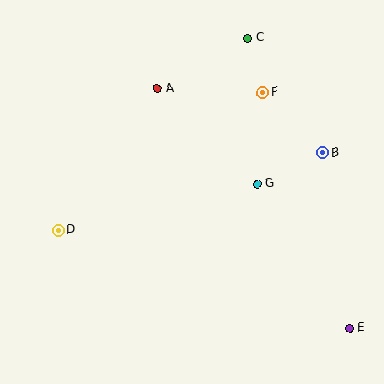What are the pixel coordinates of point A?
Point A is at (157, 88).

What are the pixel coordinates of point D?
Point D is at (58, 230).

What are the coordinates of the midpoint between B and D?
The midpoint between B and D is at (190, 192).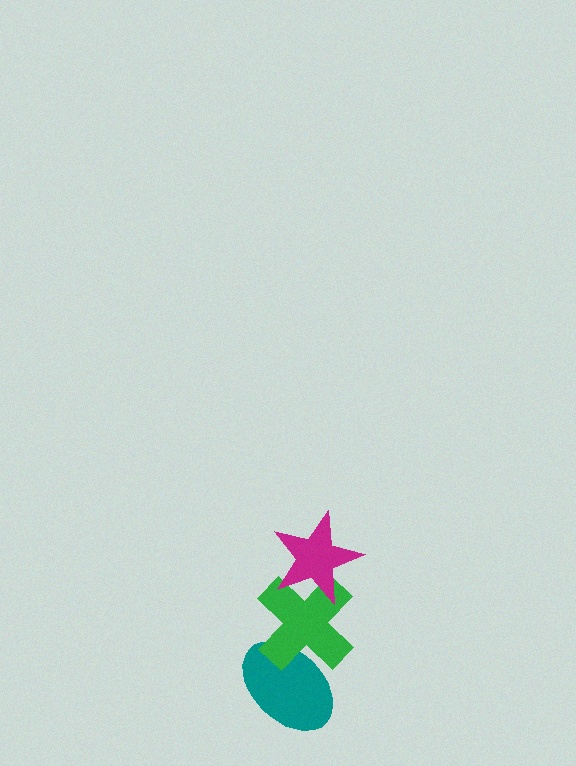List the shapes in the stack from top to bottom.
From top to bottom: the magenta star, the green cross, the teal ellipse.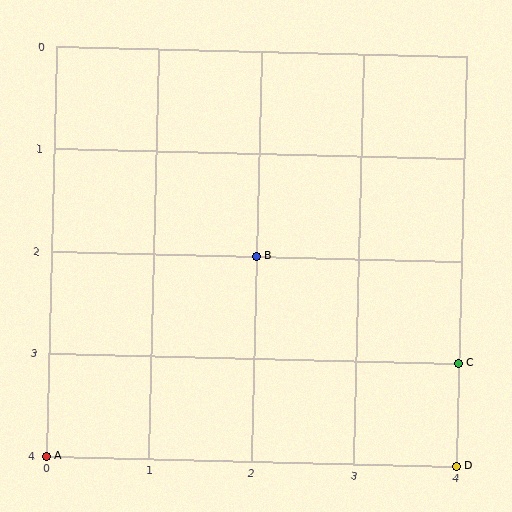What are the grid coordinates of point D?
Point D is at grid coordinates (4, 4).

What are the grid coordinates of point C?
Point C is at grid coordinates (4, 3).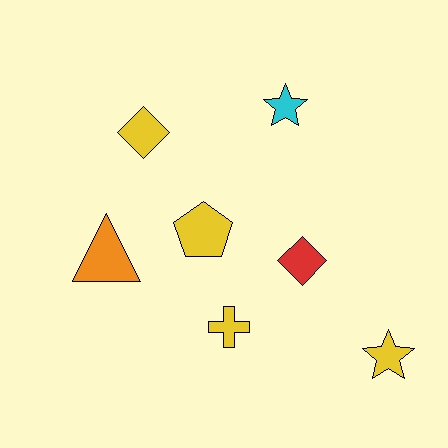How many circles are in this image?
There are no circles.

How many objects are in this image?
There are 7 objects.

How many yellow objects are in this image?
There are 4 yellow objects.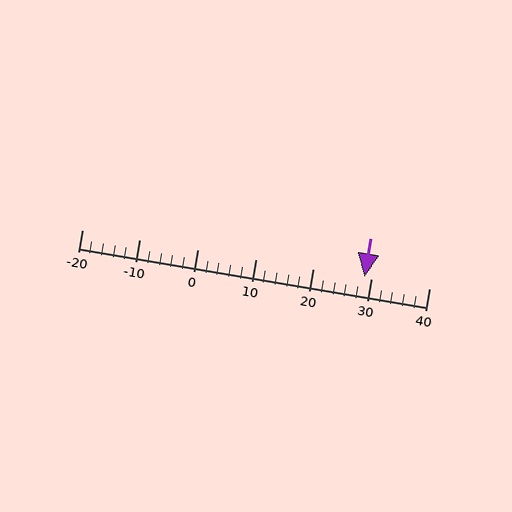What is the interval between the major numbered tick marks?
The major tick marks are spaced 10 units apart.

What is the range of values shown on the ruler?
The ruler shows values from -20 to 40.